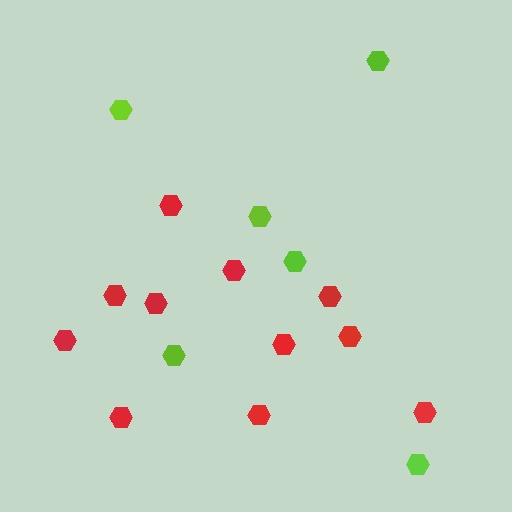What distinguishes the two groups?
There are 2 groups: one group of red hexagons (11) and one group of lime hexagons (6).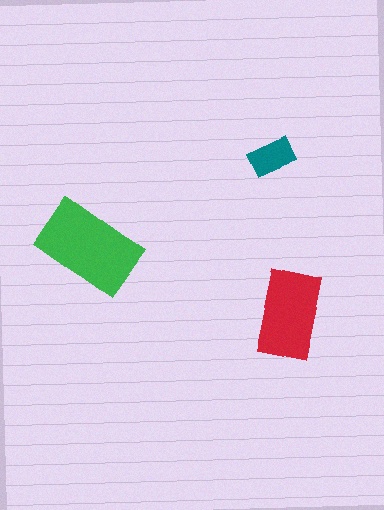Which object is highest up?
The teal rectangle is topmost.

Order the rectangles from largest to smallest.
the green one, the red one, the teal one.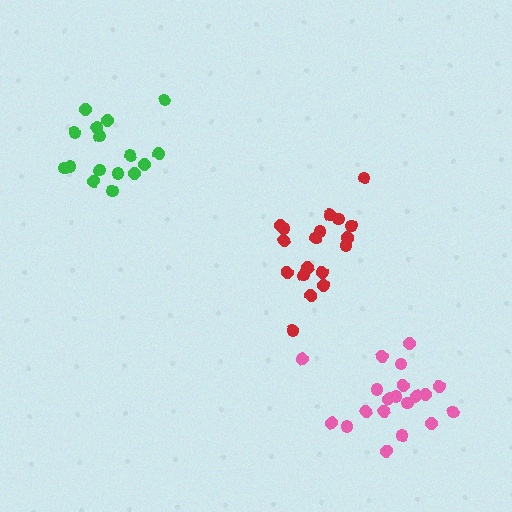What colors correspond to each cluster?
The clusters are colored: red, pink, green.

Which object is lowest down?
The pink cluster is bottommost.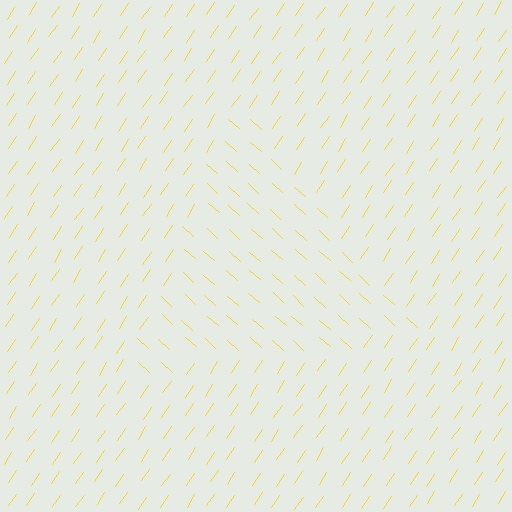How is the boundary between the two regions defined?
The boundary is defined purely by a change in line orientation (approximately 82 degrees difference). All lines are the same color and thickness.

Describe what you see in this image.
The image is filled with small yellow line segments. A triangle region in the image has lines oriented differently from the surrounding lines, creating a visible texture boundary.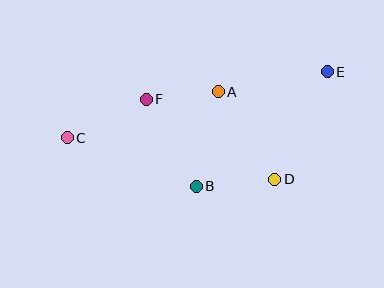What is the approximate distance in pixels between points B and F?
The distance between B and F is approximately 100 pixels.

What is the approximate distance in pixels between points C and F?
The distance between C and F is approximately 88 pixels.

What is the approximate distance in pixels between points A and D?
The distance between A and D is approximately 104 pixels.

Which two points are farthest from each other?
Points C and E are farthest from each other.